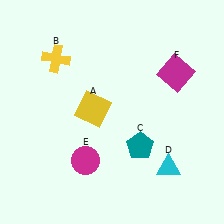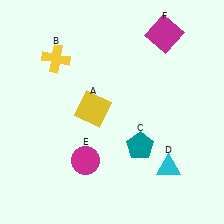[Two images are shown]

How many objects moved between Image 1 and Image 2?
1 object moved between the two images.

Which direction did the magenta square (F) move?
The magenta square (F) moved up.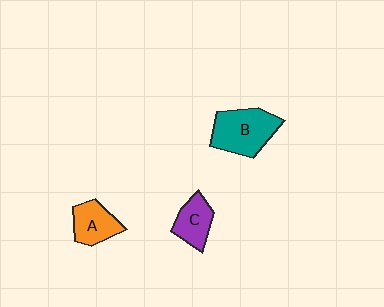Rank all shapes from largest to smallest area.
From largest to smallest: B (teal), A (orange), C (purple).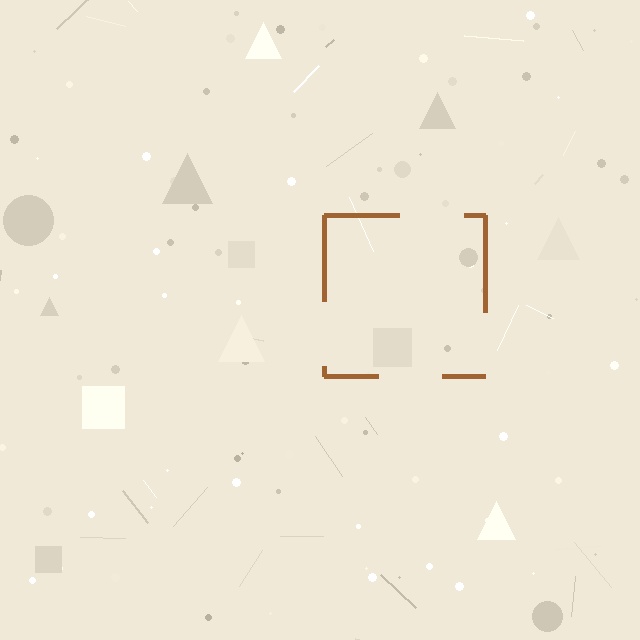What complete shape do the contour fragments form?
The contour fragments form a square.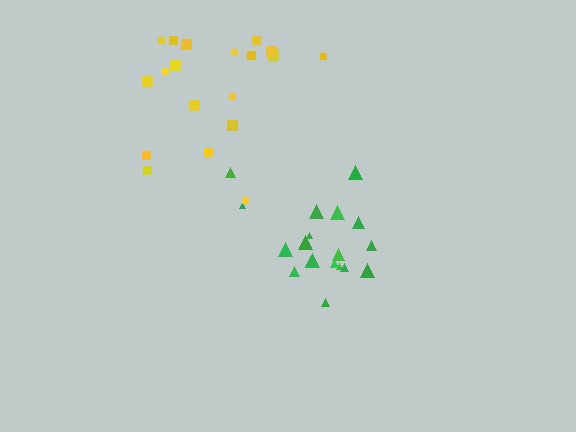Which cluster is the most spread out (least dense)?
Yellow.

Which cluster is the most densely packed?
Green.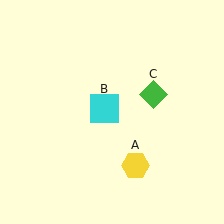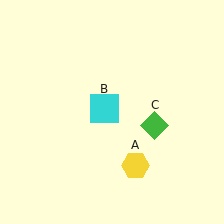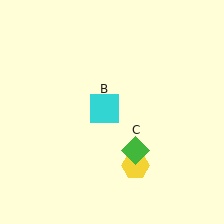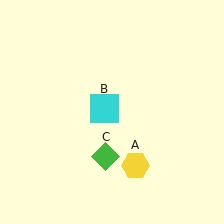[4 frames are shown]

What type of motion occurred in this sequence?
The green diamond (object C) rotated clockwise around the center of the scene.